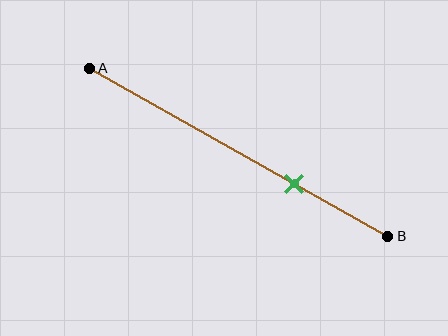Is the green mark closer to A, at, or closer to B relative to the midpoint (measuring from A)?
The green mark is closer to point B than the midpoint of segment AB.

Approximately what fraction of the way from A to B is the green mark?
The green mark is approximately 70% of the way from A to B.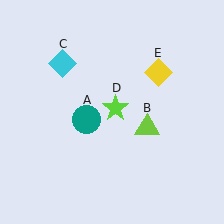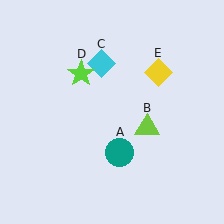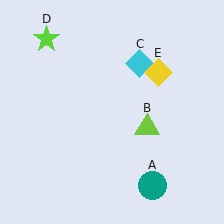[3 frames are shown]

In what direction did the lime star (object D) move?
The lime star (object D) moved up and to the left.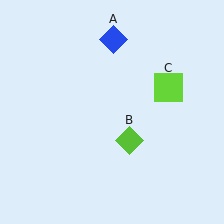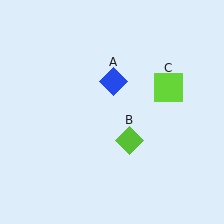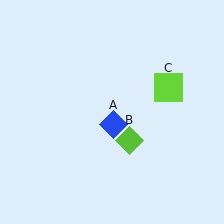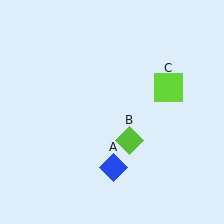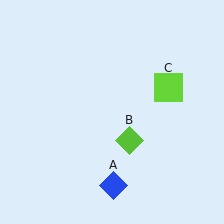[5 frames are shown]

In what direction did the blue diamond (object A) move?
The blue diamond (object A) moved down.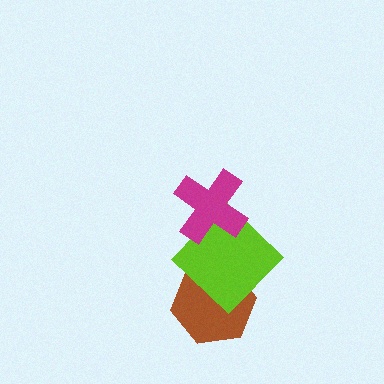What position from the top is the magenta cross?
The magenta cross is 1st from the top.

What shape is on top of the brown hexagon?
The lime diamond is on top of the brown hexagon.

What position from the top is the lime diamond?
The lime diamond is 2nd from the top.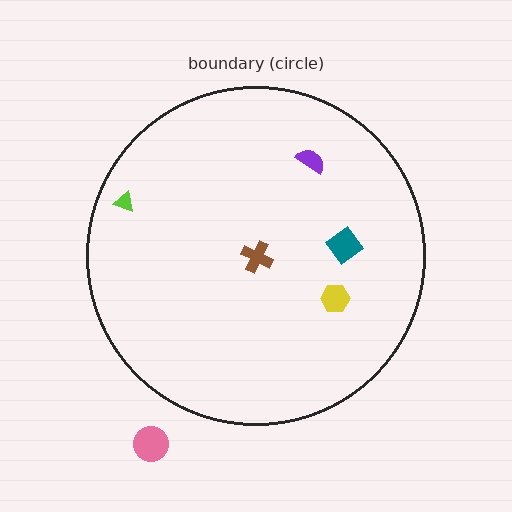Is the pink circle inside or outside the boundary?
Outside.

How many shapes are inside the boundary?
5 inside, 1 outside.